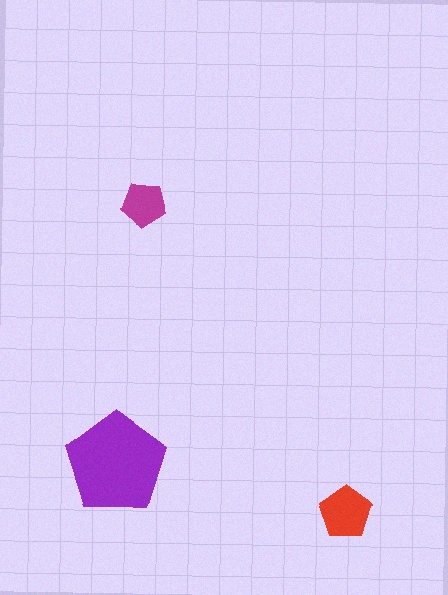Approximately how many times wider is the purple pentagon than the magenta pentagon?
About 2 times wider.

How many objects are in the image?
There are 3 objects in the image.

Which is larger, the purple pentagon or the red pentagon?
The purple one.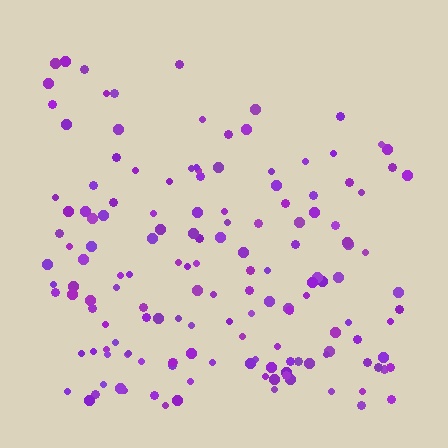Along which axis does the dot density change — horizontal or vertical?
Vertical.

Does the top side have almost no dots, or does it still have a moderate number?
Still a moderate number, just noticeably fewer than the bottom.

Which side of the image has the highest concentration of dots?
The bottom.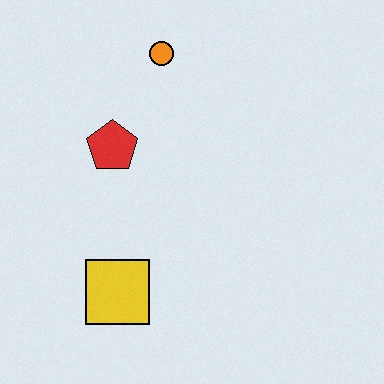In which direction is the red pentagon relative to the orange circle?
The red pentagon is below the orange circle.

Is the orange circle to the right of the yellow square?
Yes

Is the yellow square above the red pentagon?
No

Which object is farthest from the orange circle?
The yellow square is farthest from the orange circle.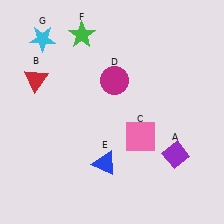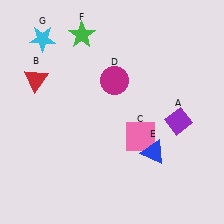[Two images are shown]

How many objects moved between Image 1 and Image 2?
2 objects moved between the two images.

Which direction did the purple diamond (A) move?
The purple diamond (A) moved up.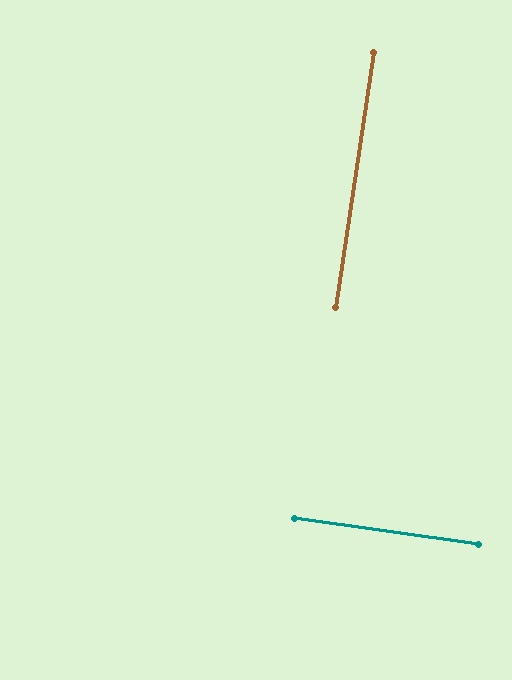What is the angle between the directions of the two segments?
Approximately 90 degrees.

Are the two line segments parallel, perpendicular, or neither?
Perpendicular — they meet at approximately 90°.